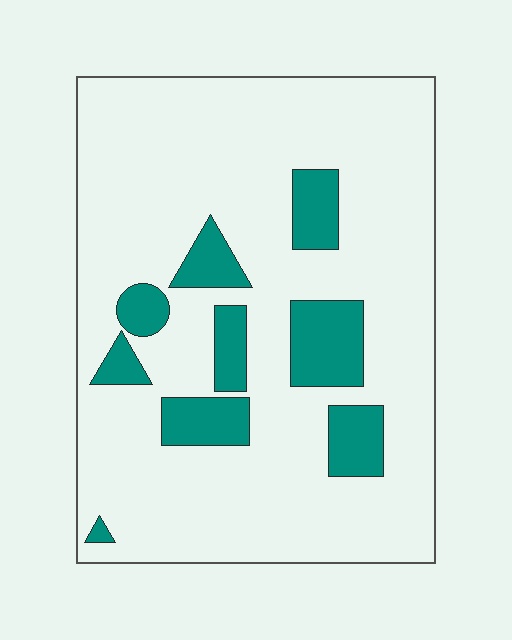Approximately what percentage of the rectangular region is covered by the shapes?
Approximately 15%.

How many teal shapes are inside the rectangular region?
9.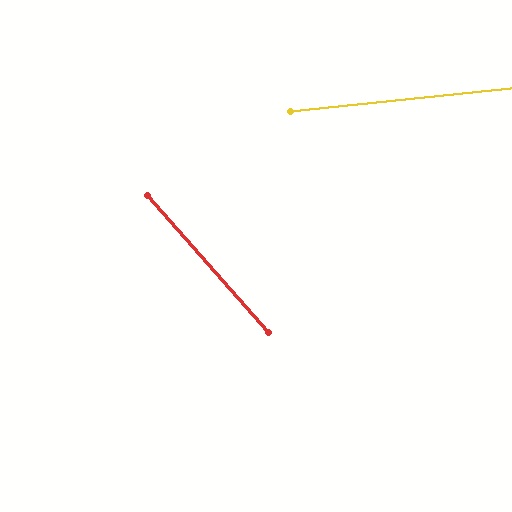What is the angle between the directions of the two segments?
Approximately 54 degrees.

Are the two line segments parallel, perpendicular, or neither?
Neither parallel nor perpendicular — they differ by about 54°.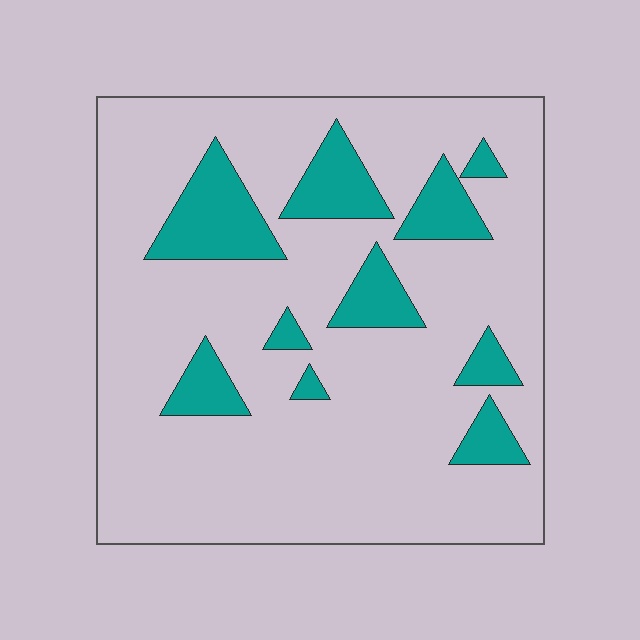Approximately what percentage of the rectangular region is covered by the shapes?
Approximately 20%.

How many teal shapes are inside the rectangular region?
10.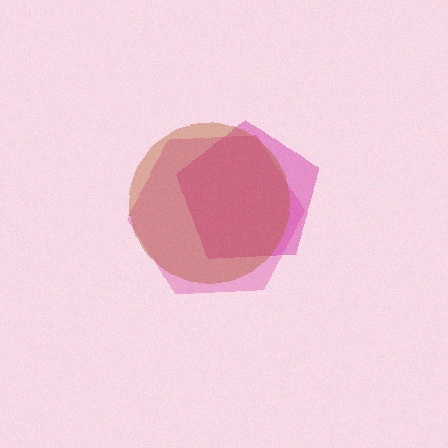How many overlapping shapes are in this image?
There are 3 overlapping shapes in the image.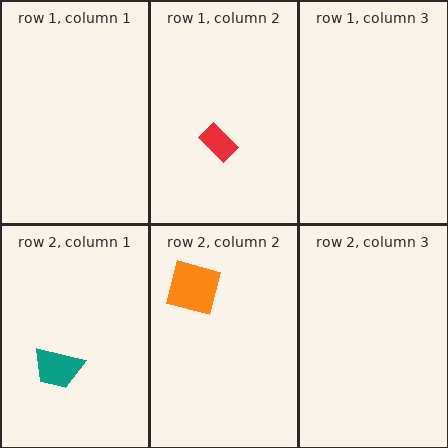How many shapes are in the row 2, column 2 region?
1.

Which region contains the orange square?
The row 2, column 2 region.